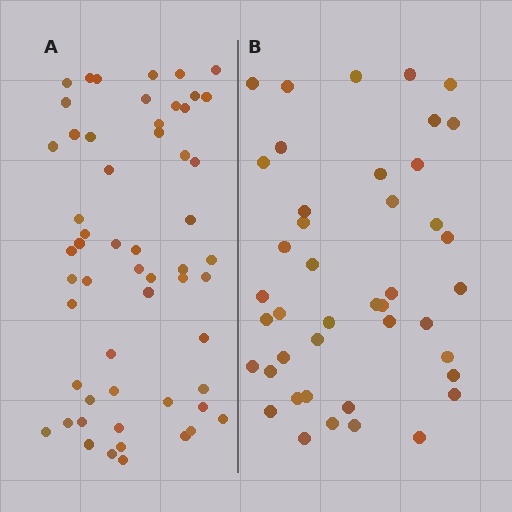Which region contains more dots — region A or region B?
Region A (the left region) has more dots.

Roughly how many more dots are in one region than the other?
Region A has approximately 15 more dots than region B.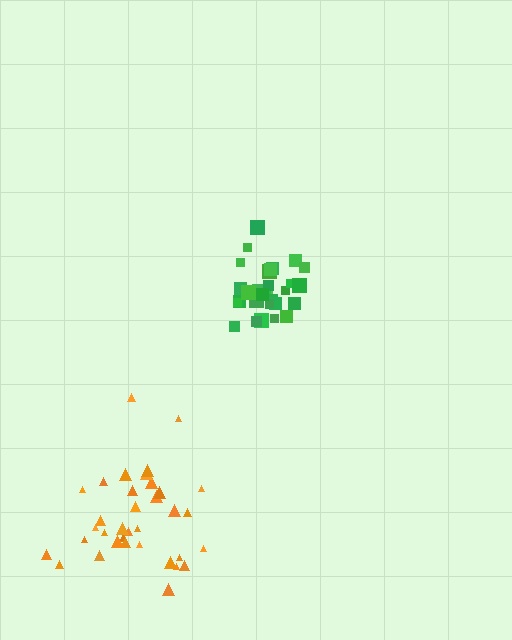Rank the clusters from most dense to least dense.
green, orange.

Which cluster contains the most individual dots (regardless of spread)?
Orange (35).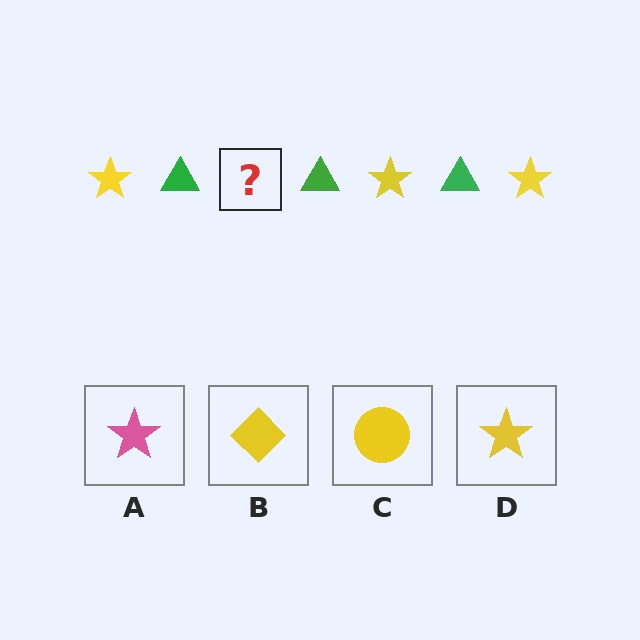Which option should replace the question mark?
Option D.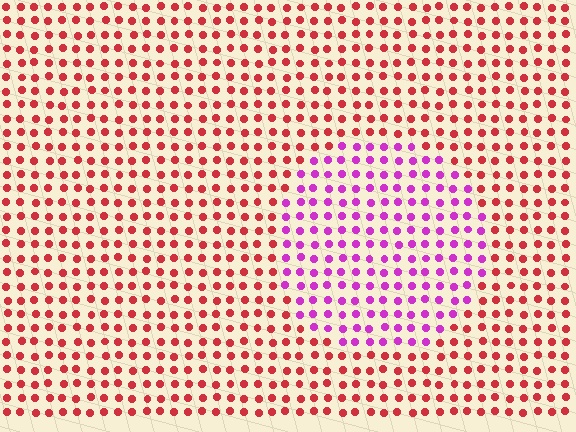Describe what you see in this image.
The image is filled with small red elements in a uniform arrangement. A circle-shaped region is visible where the elements are tinted to a slightly different hue, forming a subtle color boundary.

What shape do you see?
I see a circle.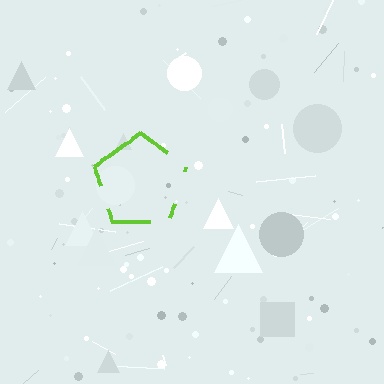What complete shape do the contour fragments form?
The contour fragments form a pentagon.